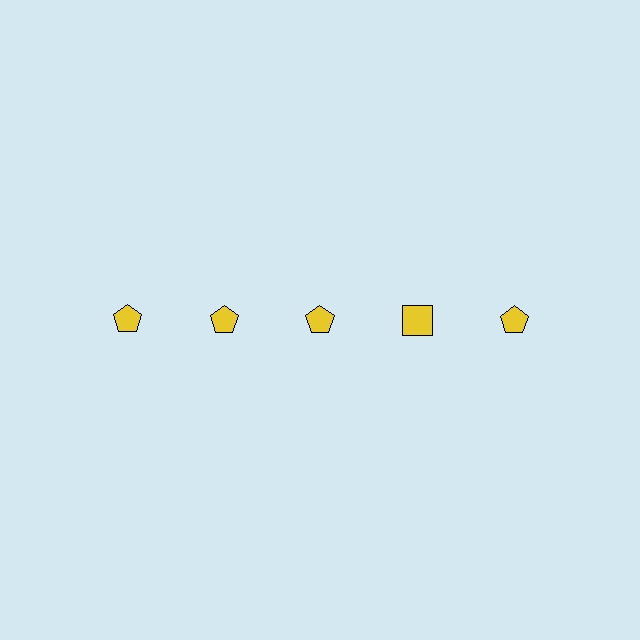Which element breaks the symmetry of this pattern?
The yellow square in the top row, second from right column breaks the symmetry. All other shapes are yellow pentagons.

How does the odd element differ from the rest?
It has a different shape: square instead of pentagon.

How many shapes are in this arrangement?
There are 5 shapes arranged in a grid pattern.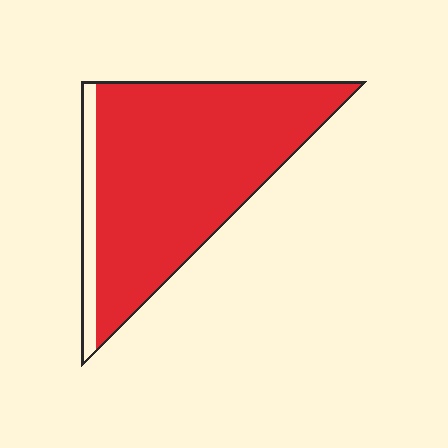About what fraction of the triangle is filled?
About nine tenths (9/10).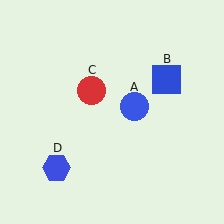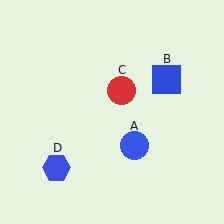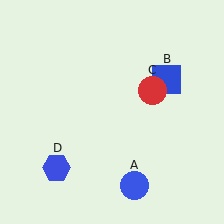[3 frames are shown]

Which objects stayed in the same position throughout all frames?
Blue square (object B) and blue hexagon (object D) remained stationary.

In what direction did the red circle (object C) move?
The red circle (object C) moved right.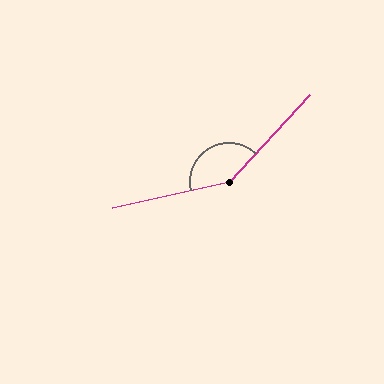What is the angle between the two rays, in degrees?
Approximately 146 degrees.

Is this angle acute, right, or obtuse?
It is obtuse.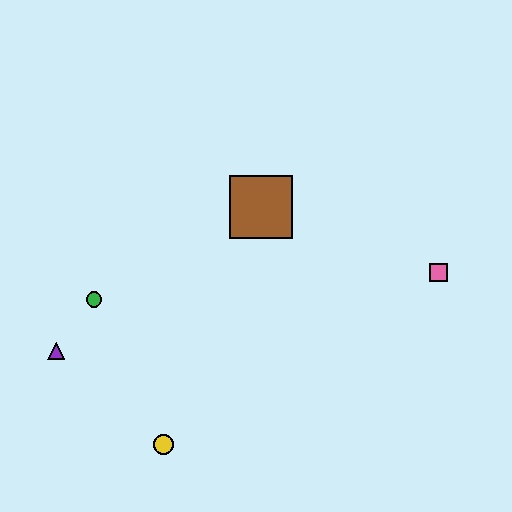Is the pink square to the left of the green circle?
No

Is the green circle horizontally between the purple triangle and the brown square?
Yes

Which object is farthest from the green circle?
The pink square is farthest from the green circle.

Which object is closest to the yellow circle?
The purple triangle is closest to the yellow circle.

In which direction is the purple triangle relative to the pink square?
The purple triangle is to the left of the pink square.